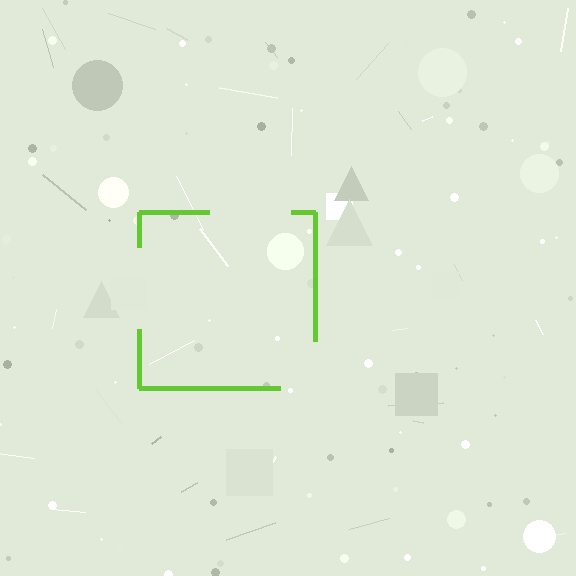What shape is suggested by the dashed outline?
The dashed outline suggests a square.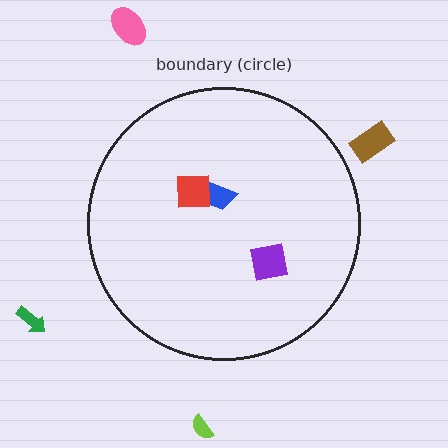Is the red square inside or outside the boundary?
Inside.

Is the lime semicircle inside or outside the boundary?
Outside.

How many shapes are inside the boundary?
3 inside, 4 outside.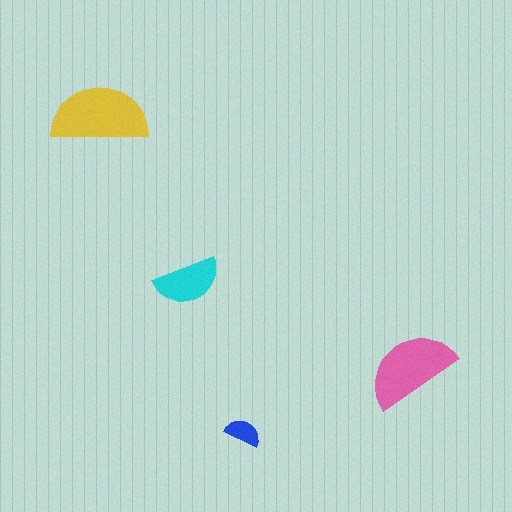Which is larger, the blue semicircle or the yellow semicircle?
The yellow one.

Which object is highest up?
The yellow semicircle is topmost.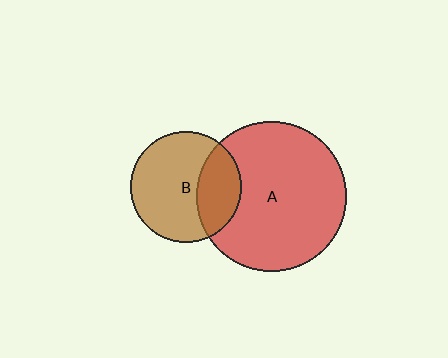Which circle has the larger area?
Circle A (red).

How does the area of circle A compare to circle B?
Approximately 1.8 times.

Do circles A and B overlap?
Yes.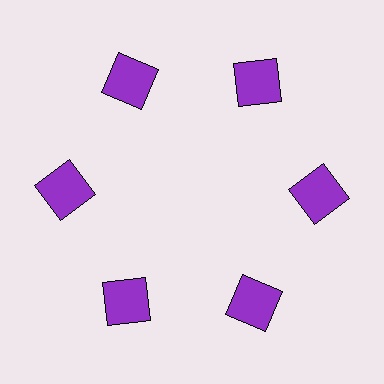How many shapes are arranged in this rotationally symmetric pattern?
There are 6 shapes, arranged in 6 groups of 1.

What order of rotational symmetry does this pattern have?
This pattern has 6-fold rotational symmetry.